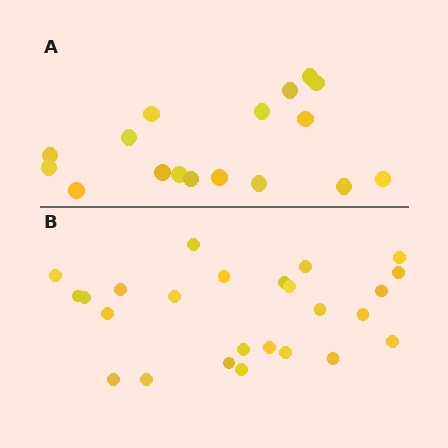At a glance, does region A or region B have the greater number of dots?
Region B (the bottom region) has more dots.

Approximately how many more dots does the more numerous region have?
Region B has roughly 8 or so more dots than region A.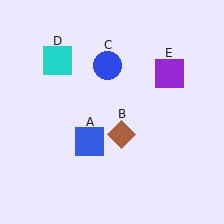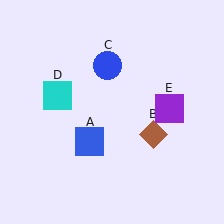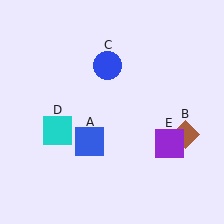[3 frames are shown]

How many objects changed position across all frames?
3 objects changed position: brown diamond (object B), cyan square (object D), purple square (object E).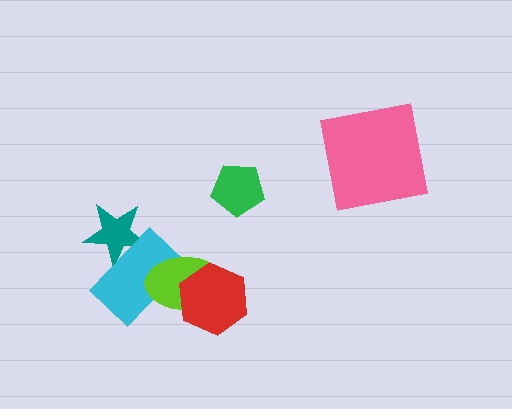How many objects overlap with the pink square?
0 objects overlap with the pink square.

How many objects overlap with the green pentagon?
0 objects overlap with the green pentagon.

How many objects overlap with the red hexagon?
1 object overlaps with the red hexagon.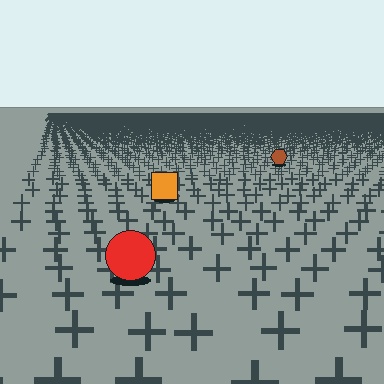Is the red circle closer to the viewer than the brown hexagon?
Yes. The red circle is closer — you can tell from the texture gradient: the ground texture is coarser near it.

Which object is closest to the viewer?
The red circle is closest. The texture marks near it are larger and more spread out.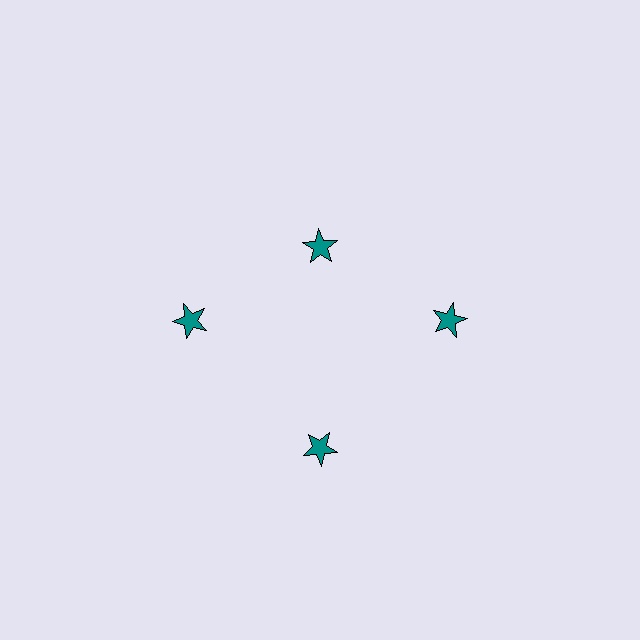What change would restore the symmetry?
The symmetry would be restored by moving it outward, back onto the ring so that all 4 stars sit at equal angles and equal distance from the center.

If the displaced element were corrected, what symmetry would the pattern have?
It would have 4-fold rotational symmetry — the pattern would map onto itself every 90 degrees.